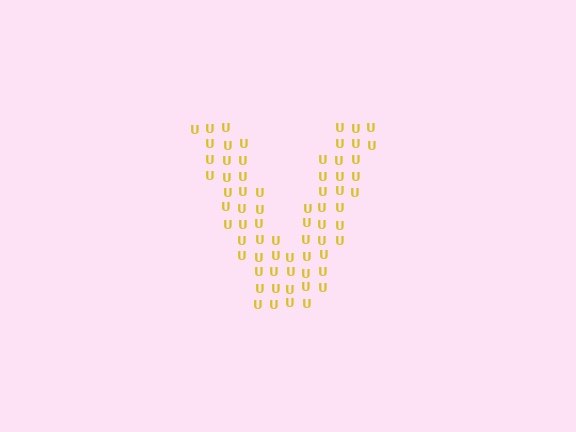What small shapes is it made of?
It is made of small letter U's.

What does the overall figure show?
The overall figure shows the letter V.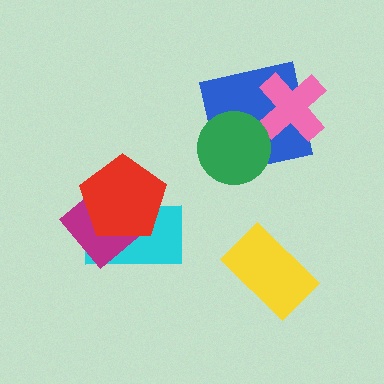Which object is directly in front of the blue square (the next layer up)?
The pink cross is directly in front of the blue square.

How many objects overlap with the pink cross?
1 object overlaps with the pink cross.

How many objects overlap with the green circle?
1 object overlaps with the green circle.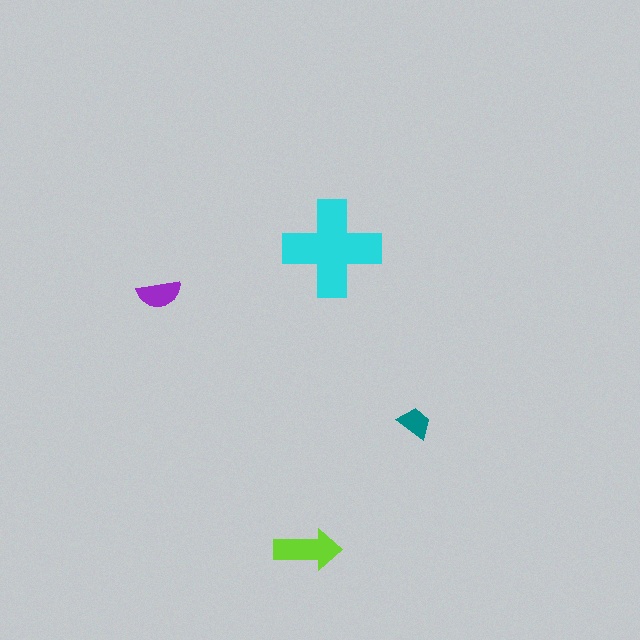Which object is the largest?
The cyan cross.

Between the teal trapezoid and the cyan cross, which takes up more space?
The cyan cross.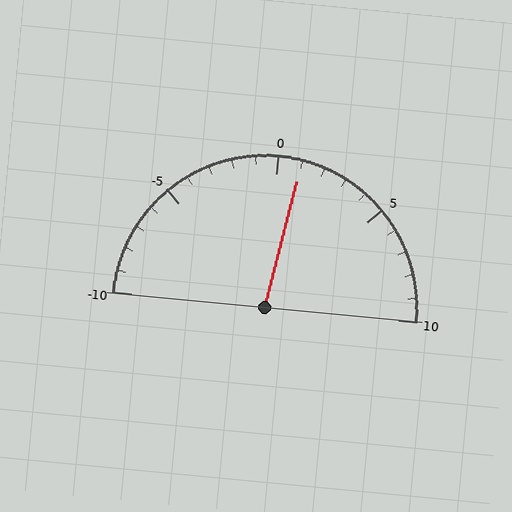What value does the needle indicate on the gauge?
The needle indicates approximately 1.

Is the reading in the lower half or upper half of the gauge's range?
The reading is in the upper half of the range (-10 to 10).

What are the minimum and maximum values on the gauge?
The gauge ranges from -10 to 10.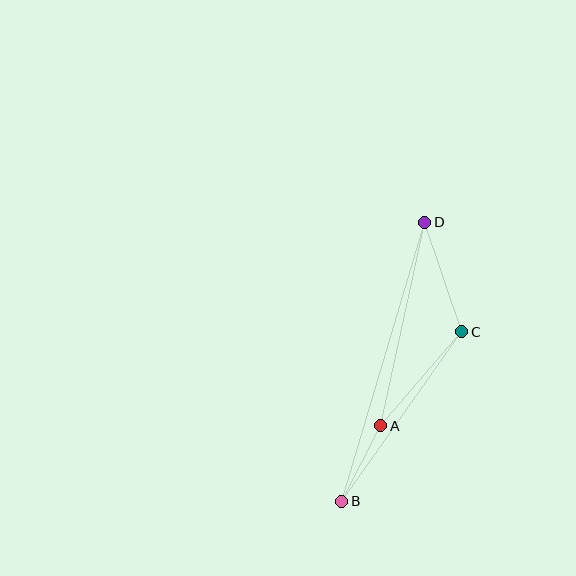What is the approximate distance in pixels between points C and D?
The distance between C and D is approximately 116 pixels.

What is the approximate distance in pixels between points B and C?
The distance between B and C is approximately 207 pixels.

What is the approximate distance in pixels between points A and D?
The distance between A and D is approximately 208 pixels.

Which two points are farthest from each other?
Points B and D are farthest from each other.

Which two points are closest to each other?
Points A and B are closest to each other.